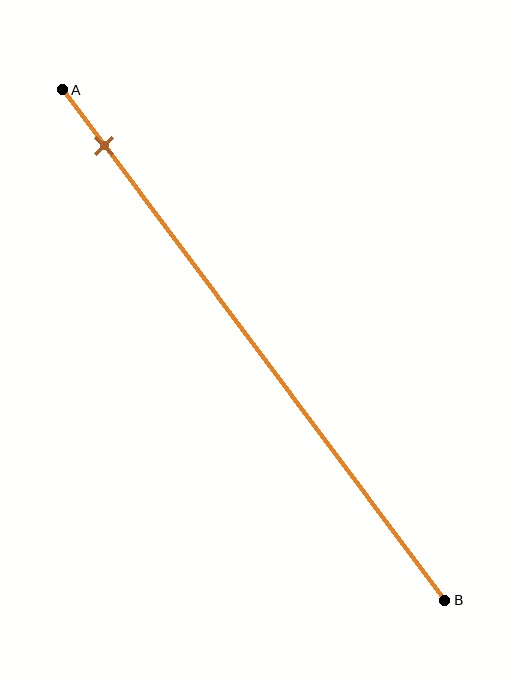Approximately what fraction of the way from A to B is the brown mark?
The brown mark is approximately 10% of the way from A to B.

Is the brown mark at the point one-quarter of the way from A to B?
No, the mark is at about 10% from A, not at the 25% one-quarter point.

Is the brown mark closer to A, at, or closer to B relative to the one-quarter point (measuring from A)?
The brown mark is closer to point A than the one-quarter point of segment AB.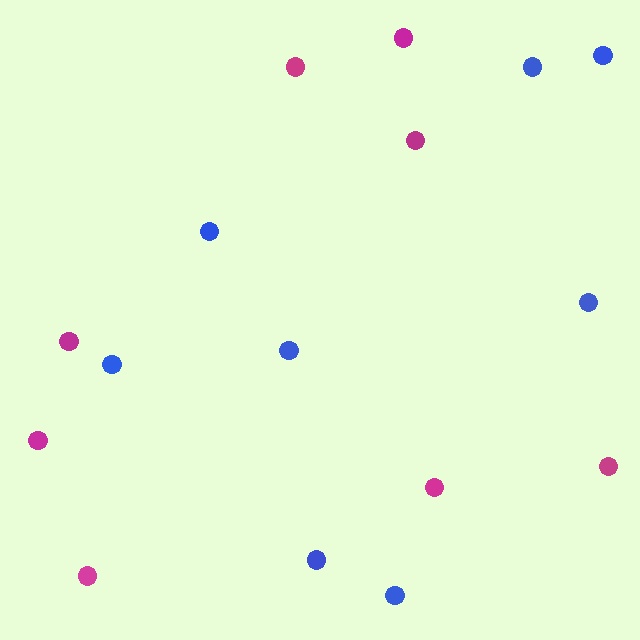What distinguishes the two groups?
There are 2 groups: one group of magenta circles (8) and one group of blue circles (8).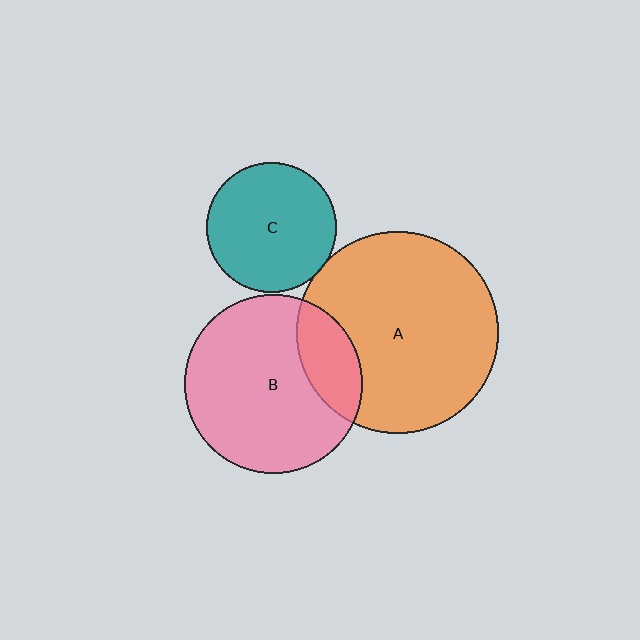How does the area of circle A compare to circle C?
Approximately 2.4 times.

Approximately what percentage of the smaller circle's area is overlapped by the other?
Approximately 20%.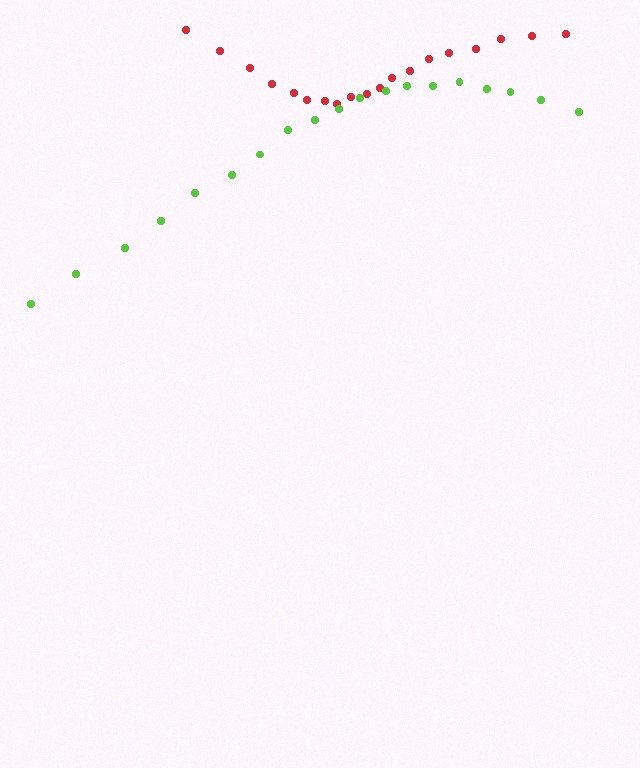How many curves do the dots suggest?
There are 2 distinct paths.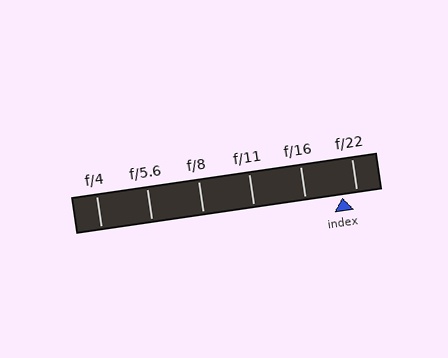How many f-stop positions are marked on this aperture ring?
There are 6 f-stop positions marked.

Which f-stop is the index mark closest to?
The index mark is closest to f/22.